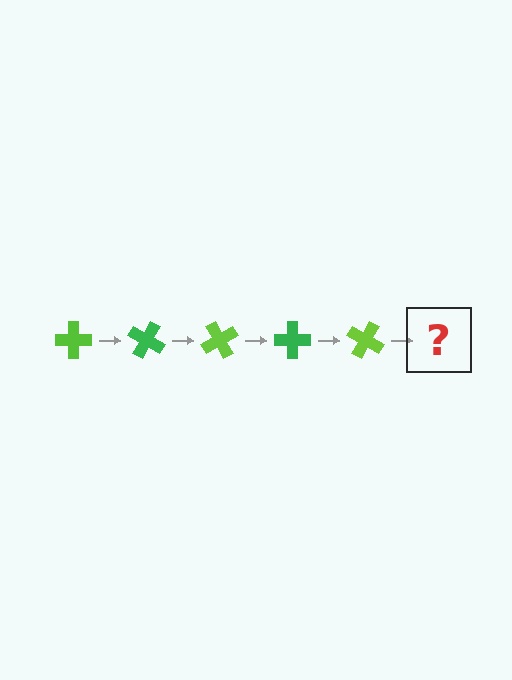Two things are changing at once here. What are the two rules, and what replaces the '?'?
The two rules are that it rotates 30 degrees each step and the color cycles through lime and green. The '?' should be a green cross, rotated 150 degrees from the start.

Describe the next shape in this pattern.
It should be a green cross, rotated 150 degrees from the start.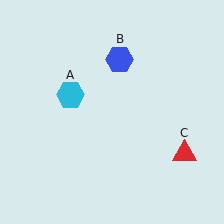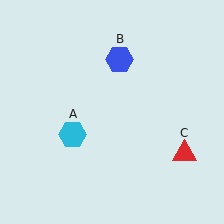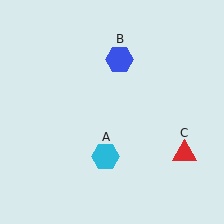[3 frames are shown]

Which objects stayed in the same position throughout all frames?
Blue hexagon (object B) and red triangle (object C) remained stationary.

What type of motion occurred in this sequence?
The cyan hexagon (object A) rotated counterclockwise around the center of the scene.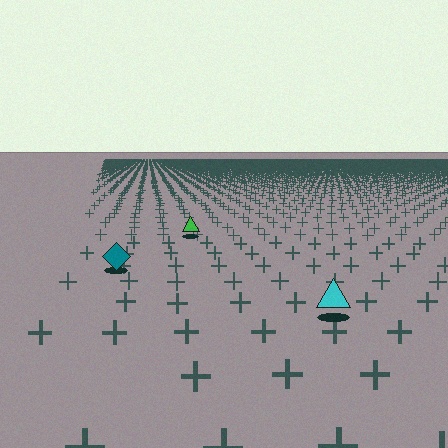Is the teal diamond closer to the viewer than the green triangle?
Yes. The teal diamond is closer — you can tell from the texture gradient: the ground texture is coarser near it.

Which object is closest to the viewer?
The cyan triangle is closest. The texture marks near it are larger and more spread out.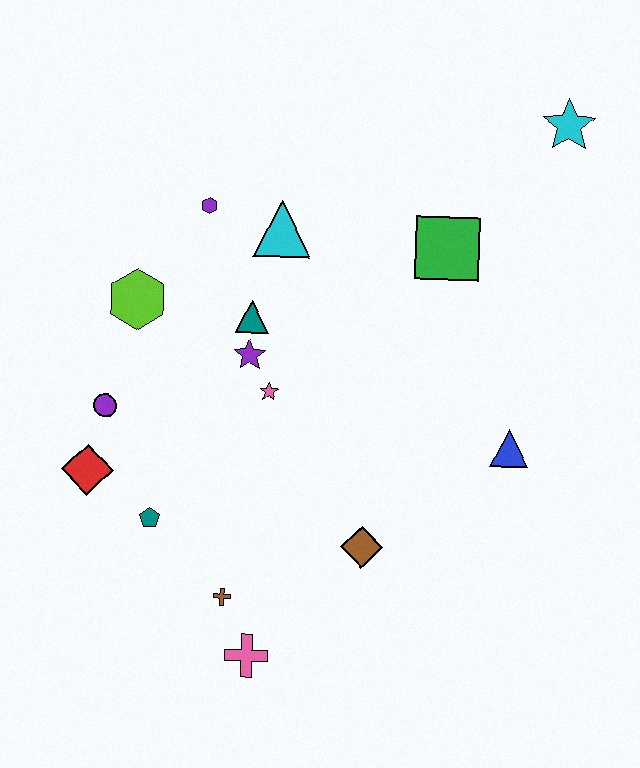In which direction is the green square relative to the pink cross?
The green square is above the pink cross.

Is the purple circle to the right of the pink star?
No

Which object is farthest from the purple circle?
The cyan star is farthest from the purple circle.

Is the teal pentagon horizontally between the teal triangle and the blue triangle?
No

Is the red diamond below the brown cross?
No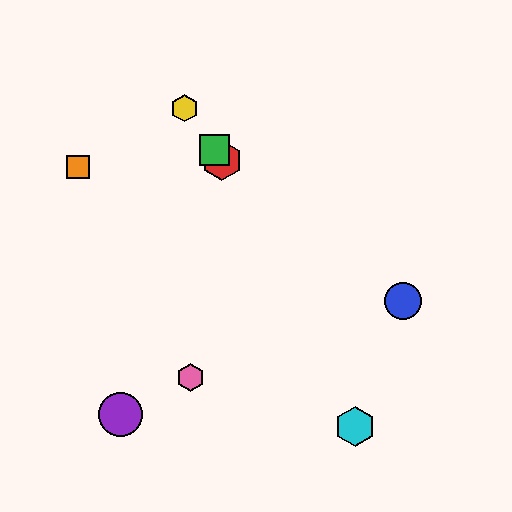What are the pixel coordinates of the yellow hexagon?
The yellow hexagon is at (184, 108).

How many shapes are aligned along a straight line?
3 shapes (the red hexagon, the green square, the yellow hexagon) are aligned along a straight line.